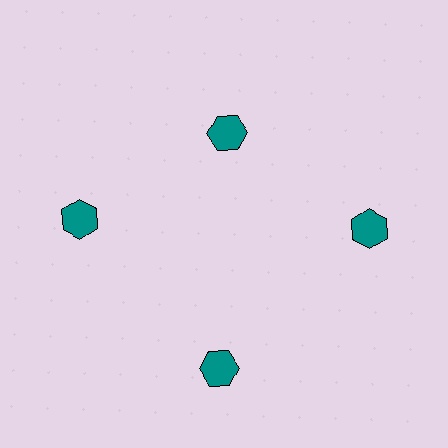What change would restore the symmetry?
The symmetry would be restored by moving it outward, back onto the ring so that all 4 hexagons sit at equal angles and equal distance from the center.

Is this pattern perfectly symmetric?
No. The 4 teal hexagons are arranged in a ring, but one element near the 12 o'clock position is pulled inward toward the center, breaking the 4-fold rotational symmetry.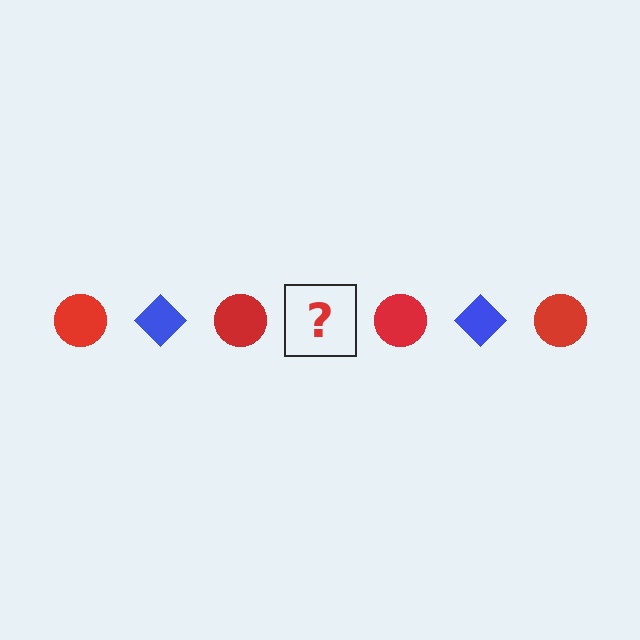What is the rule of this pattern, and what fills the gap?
The rule is that the pattern alternates between red circle and blue diamond. The gap should be filled with a blue diamond.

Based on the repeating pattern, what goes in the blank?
The blank should be a blue diamond.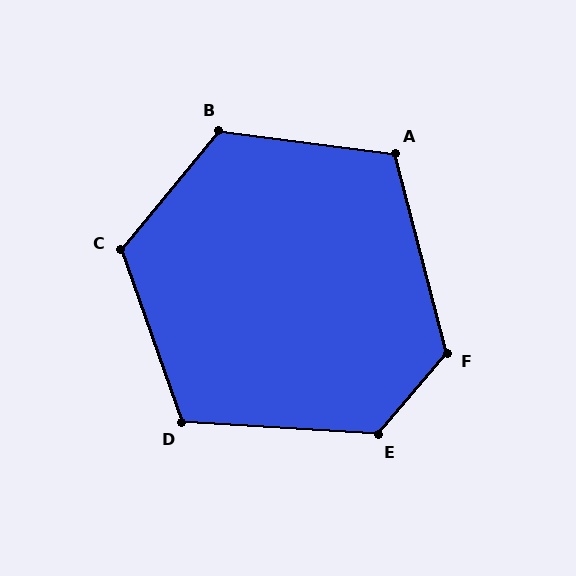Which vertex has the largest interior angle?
E, at approximately 127 degrees.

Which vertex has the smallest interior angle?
A, at approximately 112 degrees.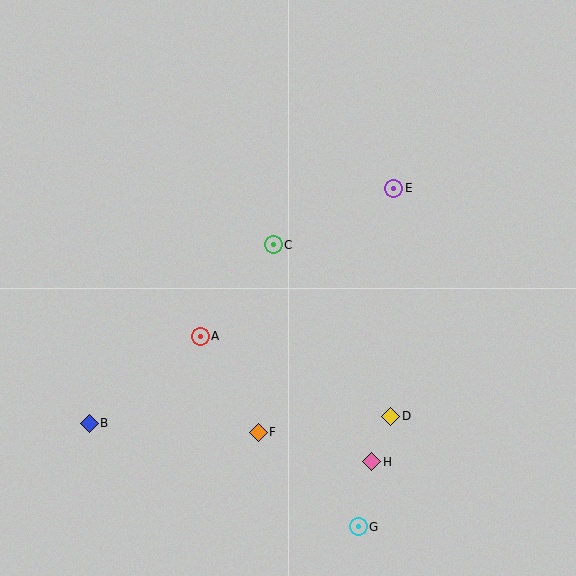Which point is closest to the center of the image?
Point C at (273, 245) is closest to the center.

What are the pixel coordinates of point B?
Point B is at (89, 423).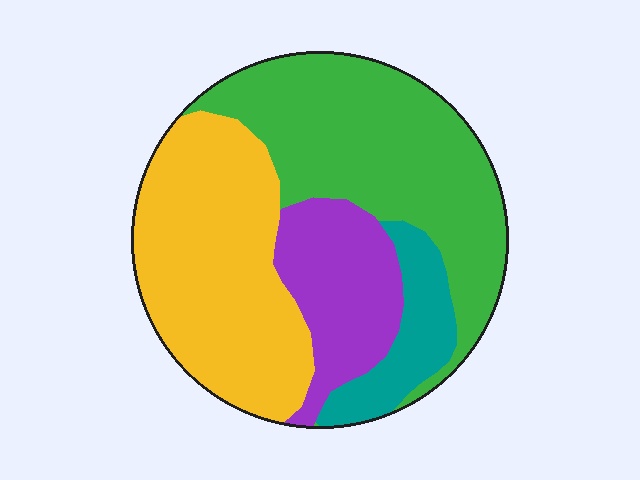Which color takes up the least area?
Teal, at roughly 10%.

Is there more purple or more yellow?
Yellow.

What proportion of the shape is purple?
Purple covers 17% of the shape.